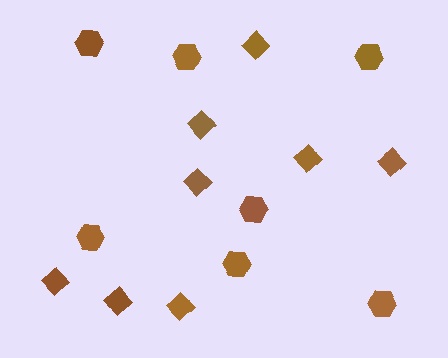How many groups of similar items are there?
There are 2 groups: one group of hexagons (7) and one group of diamonds (8).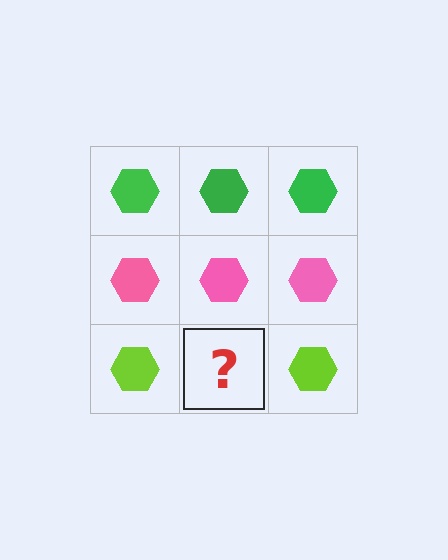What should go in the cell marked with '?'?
The missing cell should contain a lime hexagon.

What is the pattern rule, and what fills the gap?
The rule is that each row has a consistent color. The gap should be filled with a lime hexagon.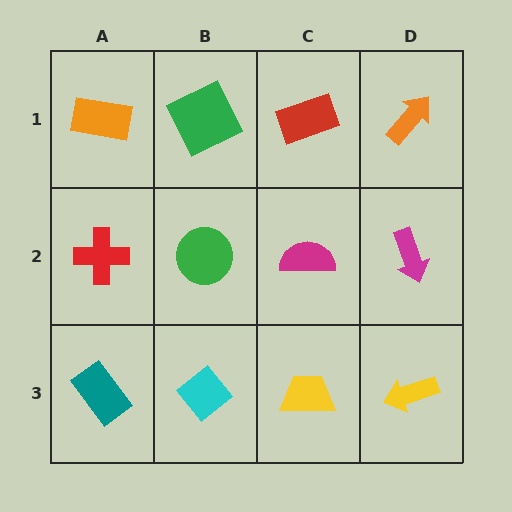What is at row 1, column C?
A red rectangle.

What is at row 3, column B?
A cyan diamond.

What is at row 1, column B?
A green square.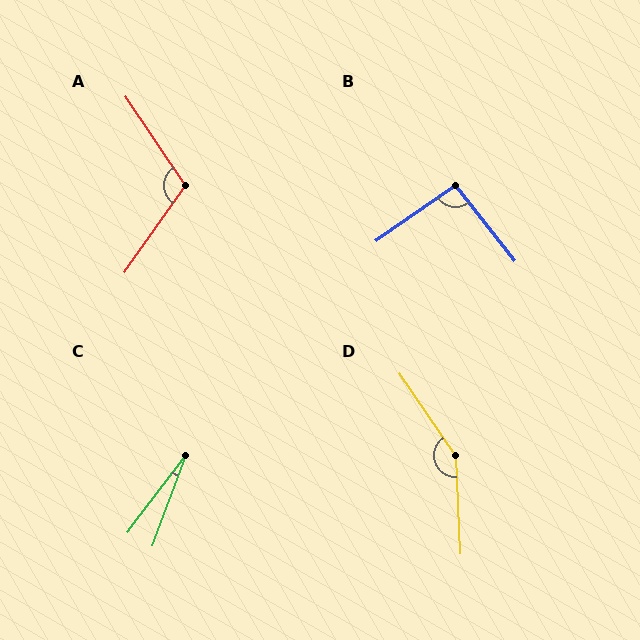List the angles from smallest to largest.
C (17°), B (93°), A (111°), D (148°).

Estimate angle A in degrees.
Approximately 111 degrees.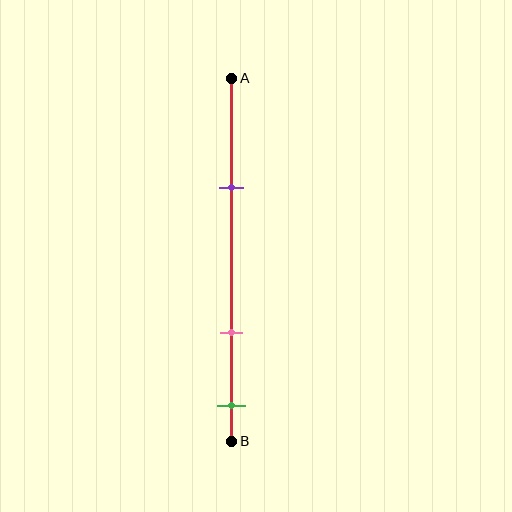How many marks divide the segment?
There are 3 marks dividing the segment.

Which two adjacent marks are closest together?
The pink and green marks are the closest adjacent pair.